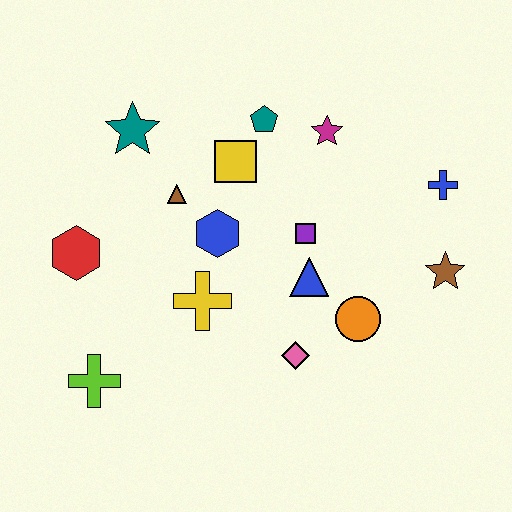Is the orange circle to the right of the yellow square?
Yes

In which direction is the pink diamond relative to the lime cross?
The pink diamond is to the right of the lime cross.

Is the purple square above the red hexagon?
Yes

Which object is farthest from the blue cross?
The lime cross is farthest from the blue cross.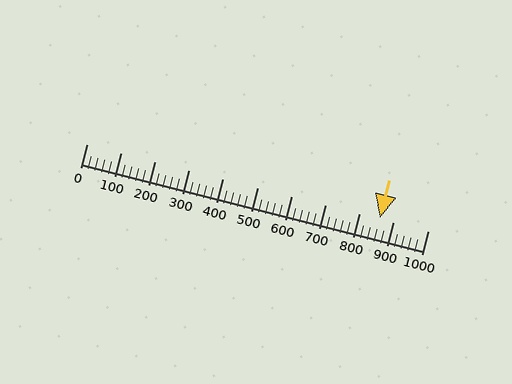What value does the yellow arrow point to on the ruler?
The yellow arrow points to approximately 860.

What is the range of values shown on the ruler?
The ruler shows values from 0 to 1000.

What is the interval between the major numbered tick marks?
The major tick marks are spaced 100 units apart.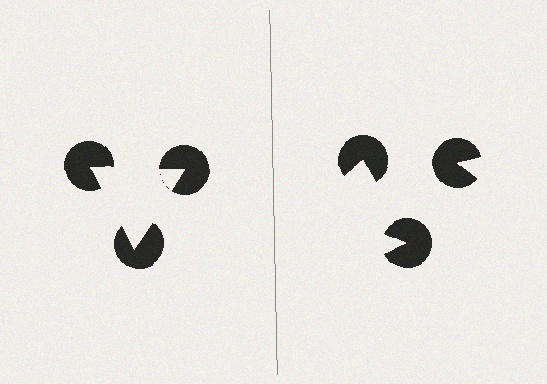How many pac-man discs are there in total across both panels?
6 — 3 on each side.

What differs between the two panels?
The pac-man discs are positioned identically on both sides; only the wedge orientations differ. On the left they align to a triangle; on the right they are misaligned.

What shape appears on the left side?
An illusory triangle.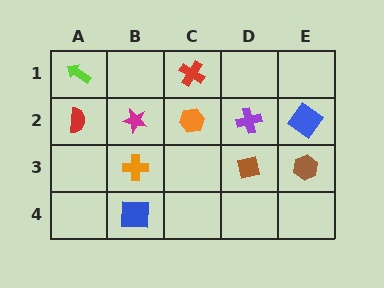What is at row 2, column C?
An orange hexagon.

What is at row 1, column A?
A lime arrow.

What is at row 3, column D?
A brown square.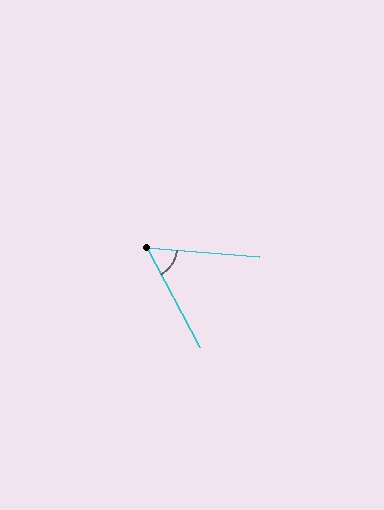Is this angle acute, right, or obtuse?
It is acute.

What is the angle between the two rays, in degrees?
Approximately 57 degrees.